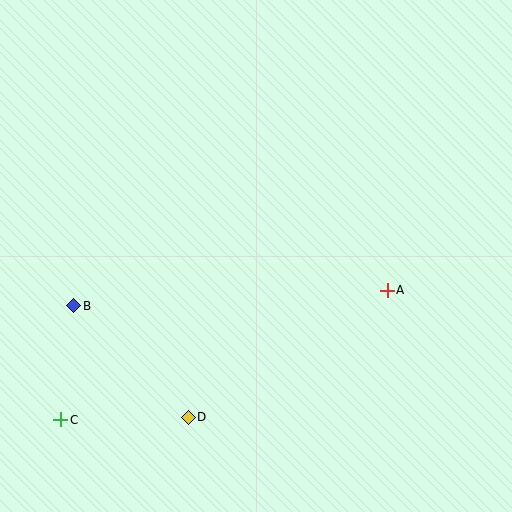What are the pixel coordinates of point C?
Point C is at (61, 420).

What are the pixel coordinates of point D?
Point D is at (188, 417).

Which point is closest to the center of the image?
Point A at (387, 290) is closest to the center.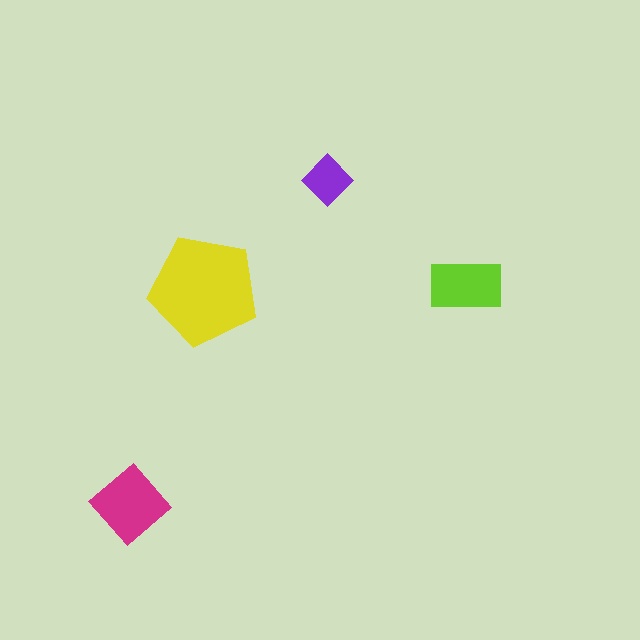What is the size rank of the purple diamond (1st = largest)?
4th.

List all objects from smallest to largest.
The purple diamond, the lime rectangle, the magenta diamond, the yellow pentagon.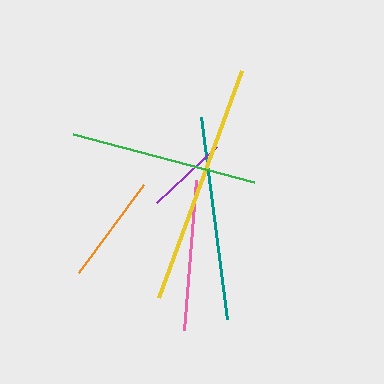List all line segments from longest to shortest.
From longest to shortest: yellow, teal, green, pink, orange, purple.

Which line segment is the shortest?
The purple line is the shortest at approximately 82 pixels.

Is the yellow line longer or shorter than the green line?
The yellow line is longer than the green line.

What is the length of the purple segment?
The purple segment is approximately 82 pixels long.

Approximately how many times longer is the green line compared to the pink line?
The green line is approximately 1.2 times the length of the pink line.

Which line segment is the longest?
The yellow line is the longest at approximately 241 pixels.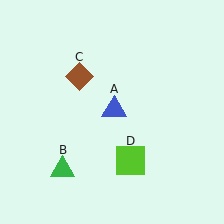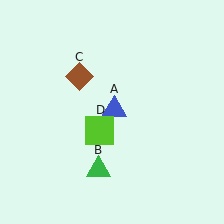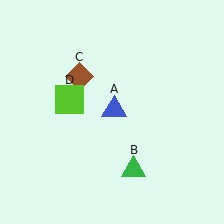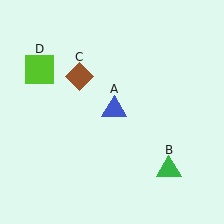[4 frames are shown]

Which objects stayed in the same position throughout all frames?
Blue triangle (object A) and brown diamond (object C) remained stationary.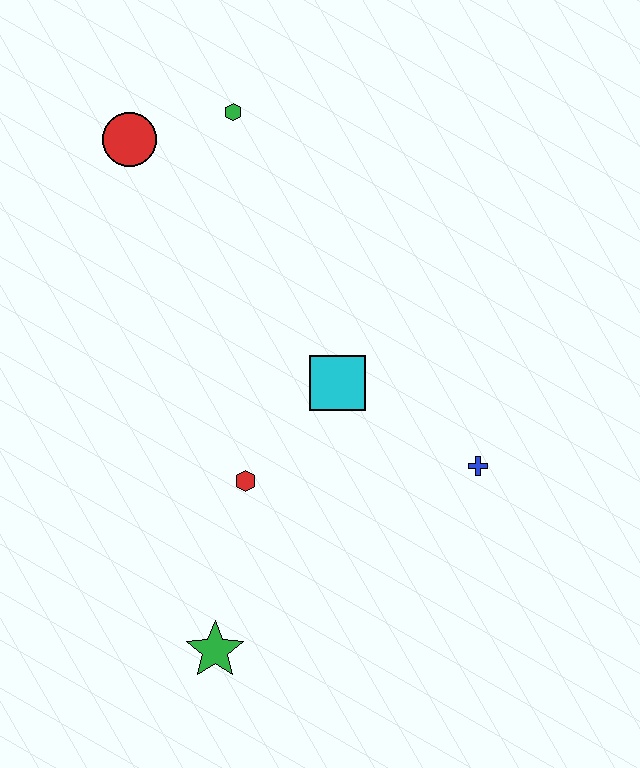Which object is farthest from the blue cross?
The red circle is farthest from the blue cross.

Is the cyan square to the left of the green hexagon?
No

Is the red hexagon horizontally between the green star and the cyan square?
Yes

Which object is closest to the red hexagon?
The cyan square is closest to the red hexagon.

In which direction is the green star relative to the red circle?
The green star is below the red circle.